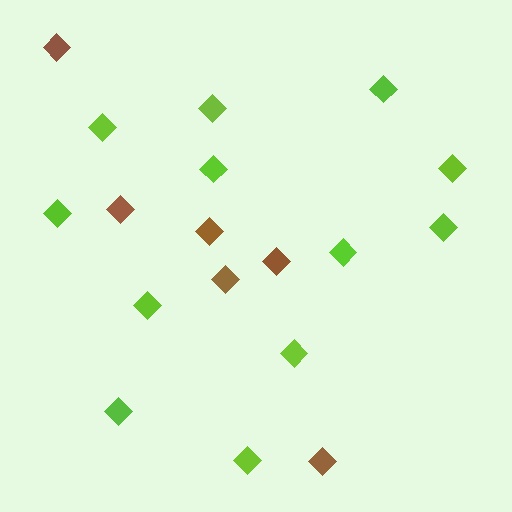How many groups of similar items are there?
There are 2 groups: one group of lime diamonds (12) and one group of brown diamonds (6).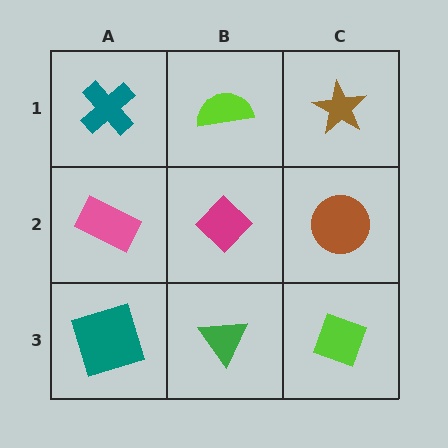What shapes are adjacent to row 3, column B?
A magenta diamond (row 2, column B), a teal square (row 3, column A), a lime diamond (row 3, column C).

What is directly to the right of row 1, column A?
A lime semicircle.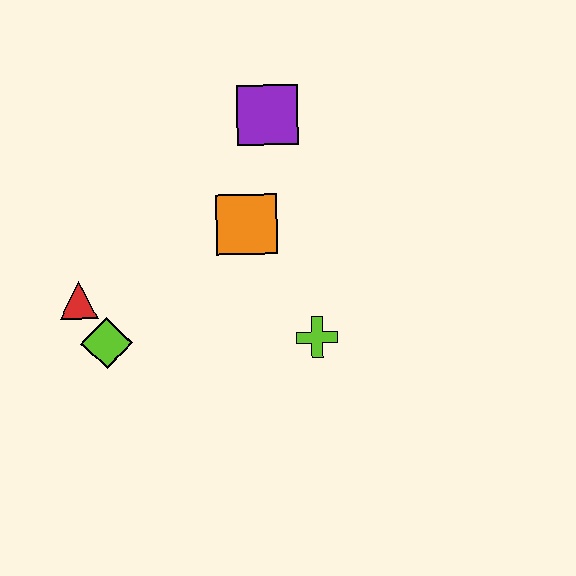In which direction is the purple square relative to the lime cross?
The purple square is above the lime cross.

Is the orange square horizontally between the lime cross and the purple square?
No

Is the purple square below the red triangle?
No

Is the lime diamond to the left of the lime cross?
Yes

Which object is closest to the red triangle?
The lime diamond is closest to the red triangle.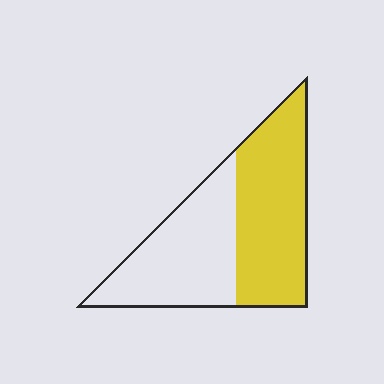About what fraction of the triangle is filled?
About one half (1/2).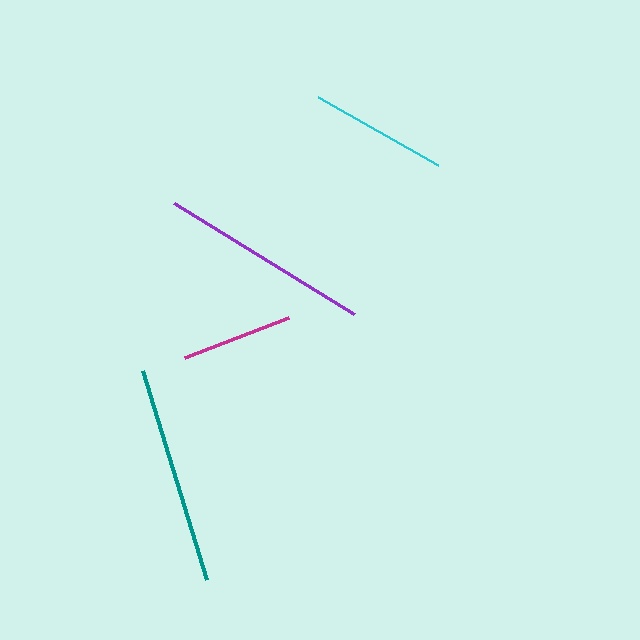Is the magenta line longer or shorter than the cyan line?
The cyan line is longer than the magenta line.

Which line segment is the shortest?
The magenta line is the shortest at approximately 112 pixels.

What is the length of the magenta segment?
The magenta segment is approximately 112 pixels long.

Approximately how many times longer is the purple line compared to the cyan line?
The purple line is approximately 1.5 times the length of the cyan line.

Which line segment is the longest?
The teal line is the longest at approximately 219 pixels.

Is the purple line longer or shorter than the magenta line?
The purple line is longer than the magenta line.